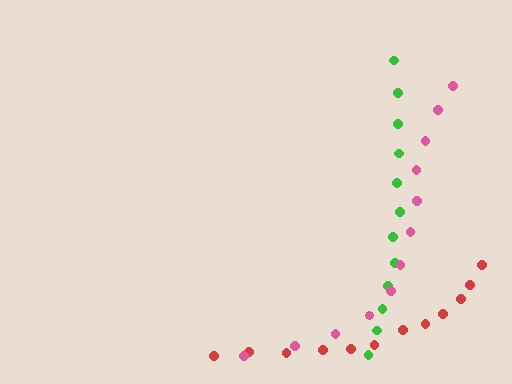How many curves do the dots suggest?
There are 3 distinct paths.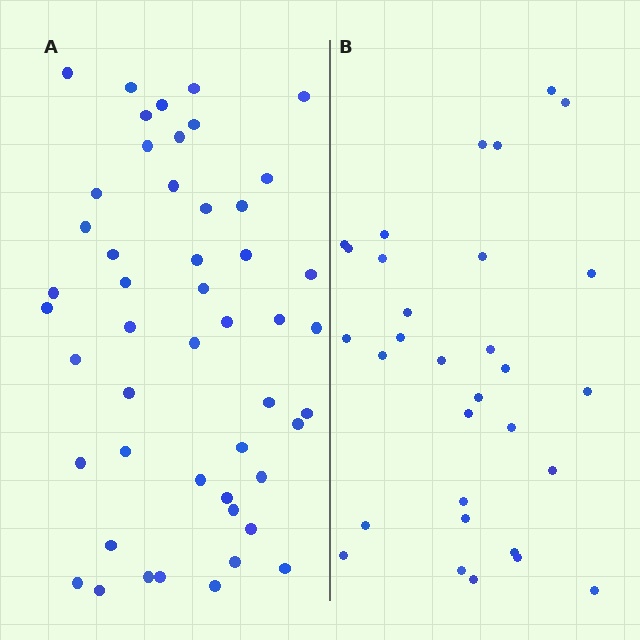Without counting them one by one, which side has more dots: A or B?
Region A (the left region) has more dots.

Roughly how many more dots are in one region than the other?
Region A has approximately 20 more dots than region B.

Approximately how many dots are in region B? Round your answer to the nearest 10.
About 30 dots. (The exact count is 31, which rounds to 30.)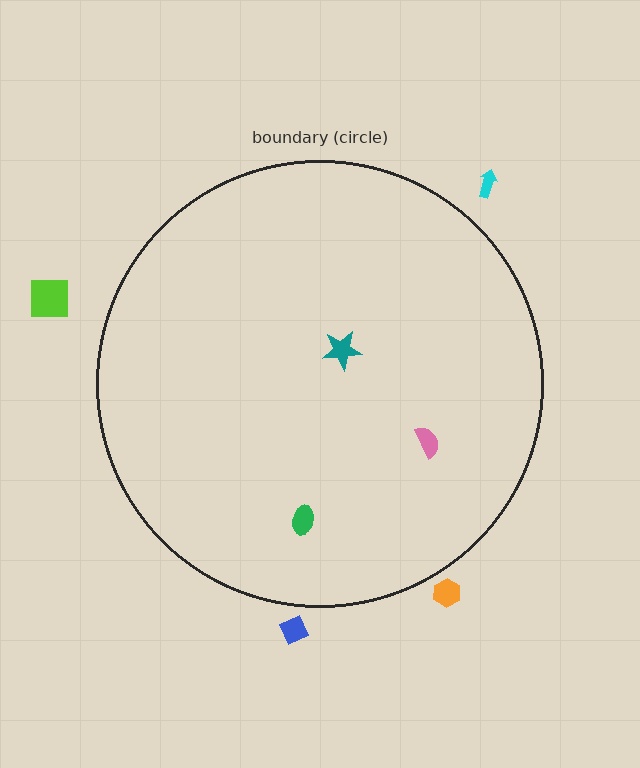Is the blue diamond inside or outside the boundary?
Outside.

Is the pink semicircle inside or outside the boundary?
Inside.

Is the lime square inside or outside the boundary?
Outside.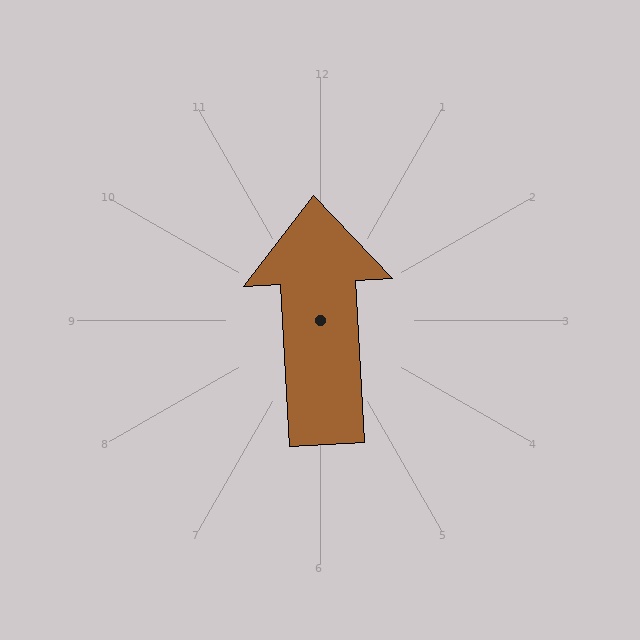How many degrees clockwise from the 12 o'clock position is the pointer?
Approximately 357 degrees.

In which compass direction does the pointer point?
North.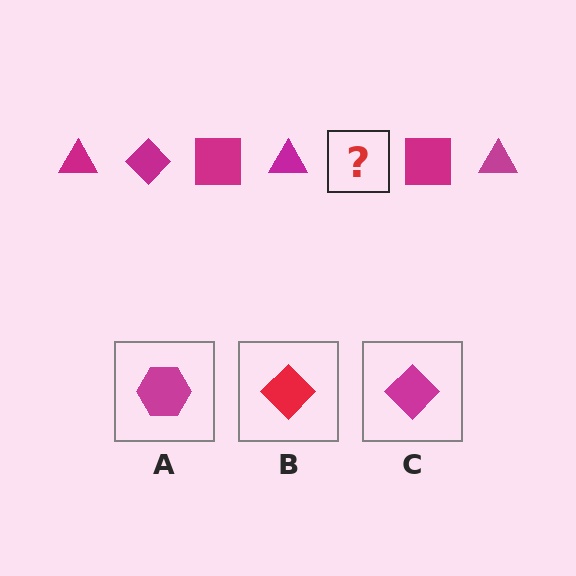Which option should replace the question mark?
Option C.